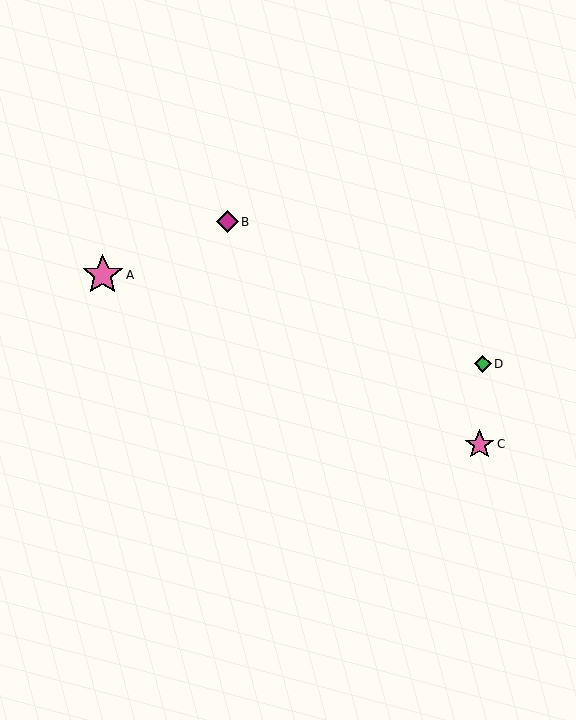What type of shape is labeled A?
Shape A is a pink star.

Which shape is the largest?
The pink star (labeled A) is the largest.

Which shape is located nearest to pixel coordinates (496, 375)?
The green diamond (labeled D) at (483, 364) is nearest to that location.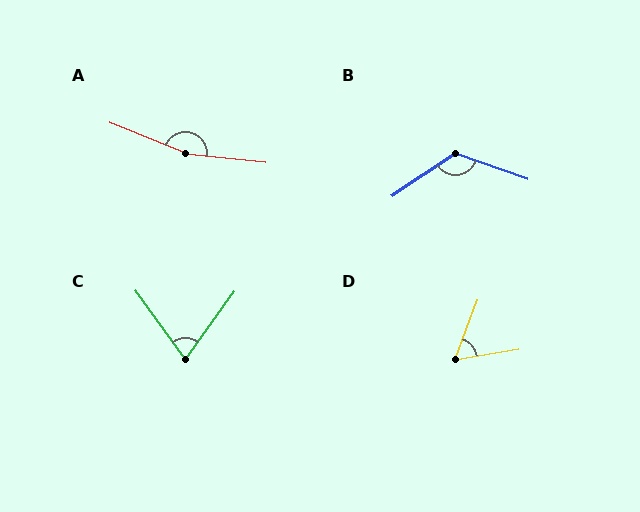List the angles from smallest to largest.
D (60°), C (72°), B (127°), A (164°).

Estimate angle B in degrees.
Approximately 127 degrees.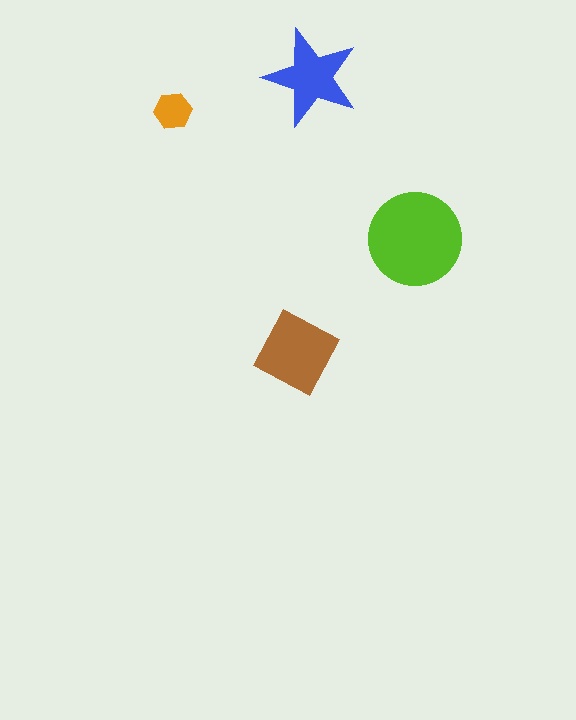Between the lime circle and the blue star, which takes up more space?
The lime circle.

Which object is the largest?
The lime circle.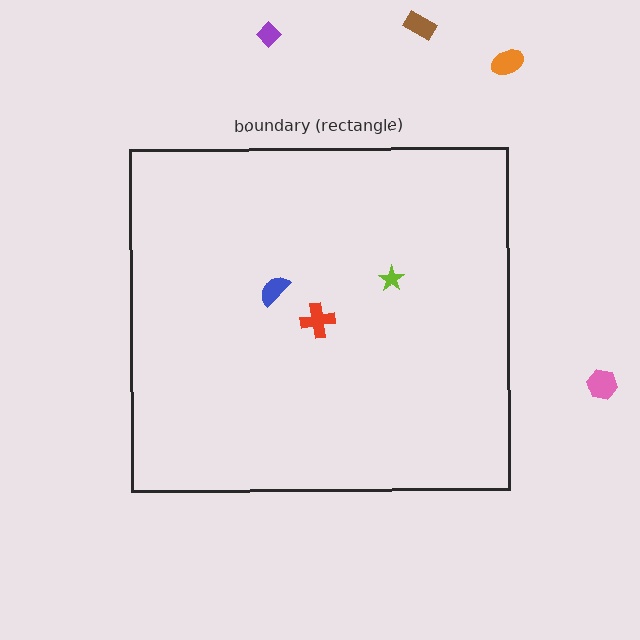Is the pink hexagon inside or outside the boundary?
Outside.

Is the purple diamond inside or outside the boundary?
Outside.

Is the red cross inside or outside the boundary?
Inside.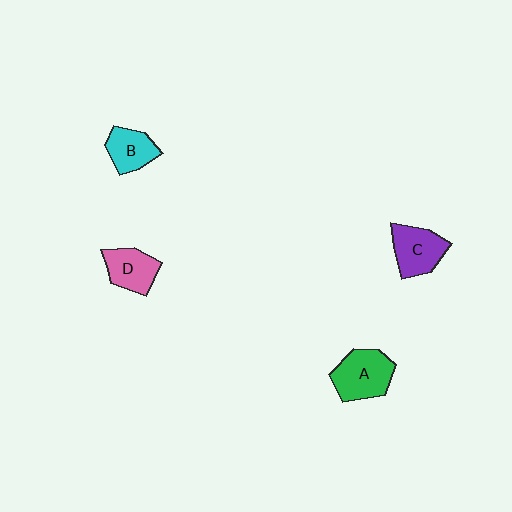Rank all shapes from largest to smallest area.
From largest to smallest: A (green), C (purple), D (pink), B (cyan).